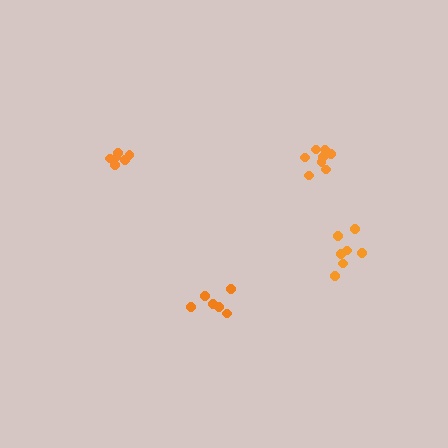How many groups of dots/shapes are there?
There are 4 groups.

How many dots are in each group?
Group 1: 6 dots, Group 2: 8 dots, Group 3: 6 dots, Group 4: 7 dots (27 total).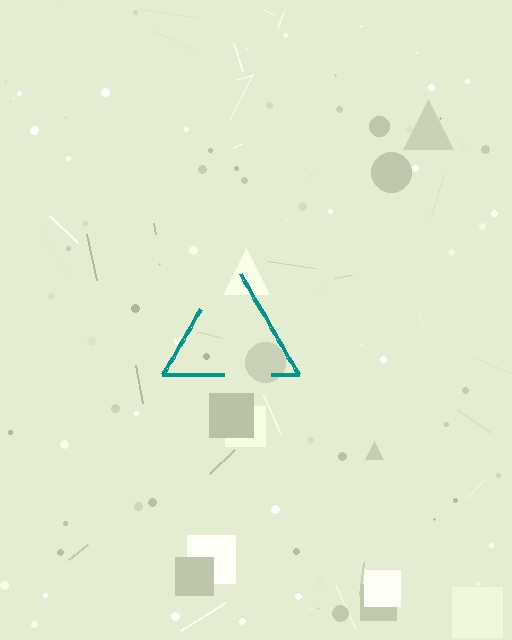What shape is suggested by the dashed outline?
The dashed outline suggests a triangle.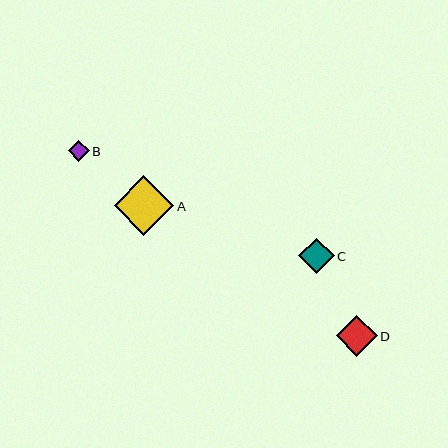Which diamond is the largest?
Diamond A is the largest with a size of approximately 60 pixels.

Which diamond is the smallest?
Diamond B is the smallest with a size of approximately 21 pixels.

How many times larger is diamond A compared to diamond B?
Diamond A is approximately 2.9 times the size of diamond B.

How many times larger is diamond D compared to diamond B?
Diamond D is approximately 1.9 times the size of diamond B.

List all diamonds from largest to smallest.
From largest to smallest: A, D, C, B.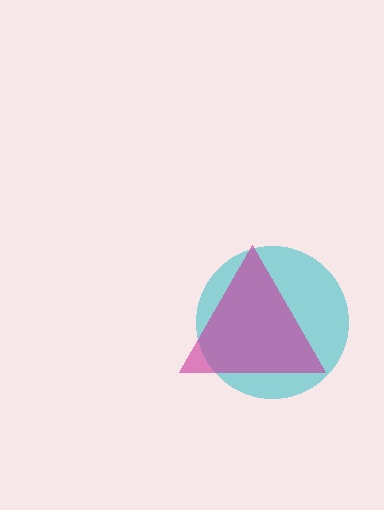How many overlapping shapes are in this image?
There are 2 overlapping shapes in the image.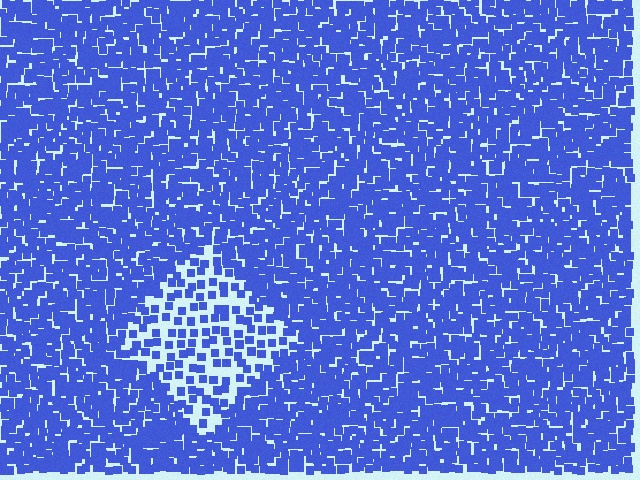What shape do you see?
I see a diamond.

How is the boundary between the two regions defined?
The boundary is defined by a change in element density (approximately 2.3x ratio). All elements are the same color, size, and shape.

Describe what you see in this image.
The image contains small blue elements arranged at two different densities. A diamond-shaped region is visible where the elements are less densely packed than the surrounding area.